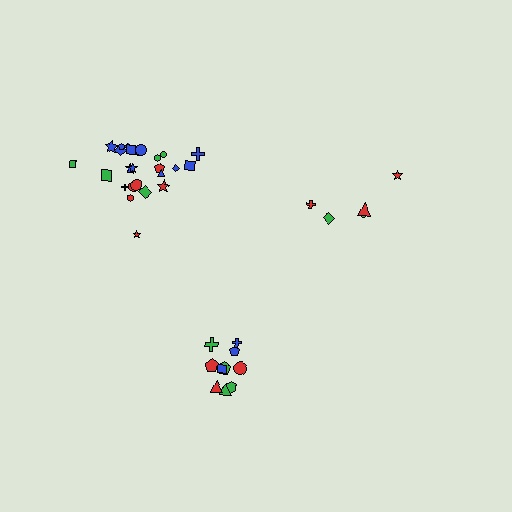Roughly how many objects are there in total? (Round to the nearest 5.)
Roughly 40 objects in total.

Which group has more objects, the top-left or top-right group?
The top-left group.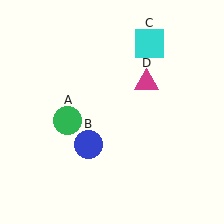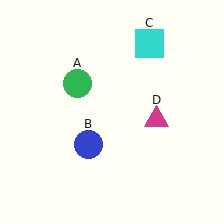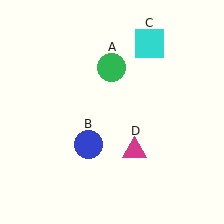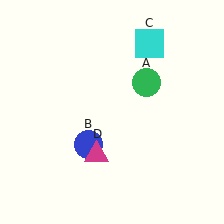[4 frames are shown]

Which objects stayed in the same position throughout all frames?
Blue circle (object B) and cyan square (object C) remained stationary.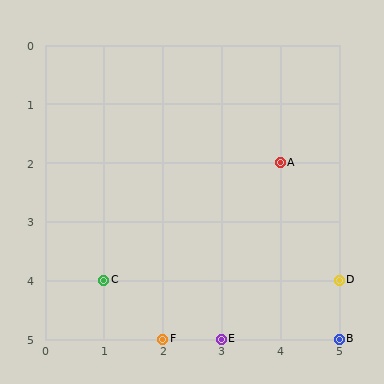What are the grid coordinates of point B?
Point B is at grid coordinates (5, 5).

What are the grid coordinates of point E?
Point E is at grid coordinates (3, 5).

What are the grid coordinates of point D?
Point D is at grid coordinates (5, 4).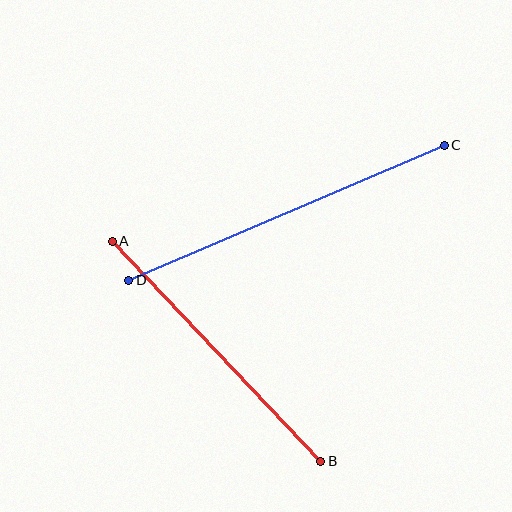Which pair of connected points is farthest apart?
Points C and D are farthest apart.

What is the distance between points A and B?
The distance is approximately 303 pixels.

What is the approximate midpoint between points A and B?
The midpoint is at approximately (216, 351) pixels.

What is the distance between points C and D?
The distance is approximately 343 pixels.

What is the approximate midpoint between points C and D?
The midpoint is at approximately (286, 213) pixels.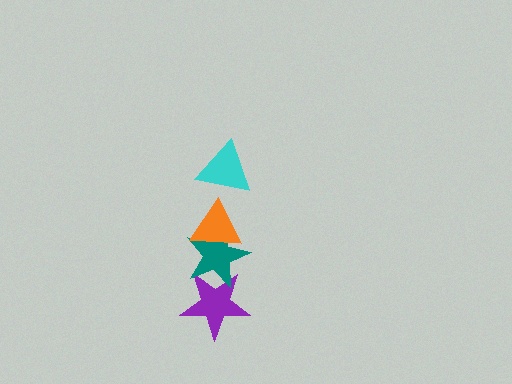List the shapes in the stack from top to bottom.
From top to bottom: the cyan triangle, the orange triangle, the teal star, the purple star.